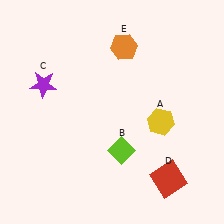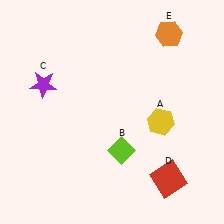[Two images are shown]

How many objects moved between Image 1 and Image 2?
1 object moved between the two images.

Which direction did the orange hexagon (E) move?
The orange hexagon (E) moved right.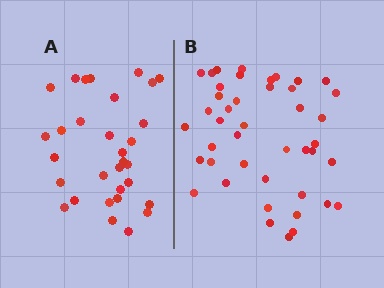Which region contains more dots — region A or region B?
Region B (the right region) has more dots.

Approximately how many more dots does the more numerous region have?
Region B has roughly 12 or so more dots than region A.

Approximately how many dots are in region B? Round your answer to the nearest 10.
About 40 dots. (The exact count is 43, which rounds to 40.)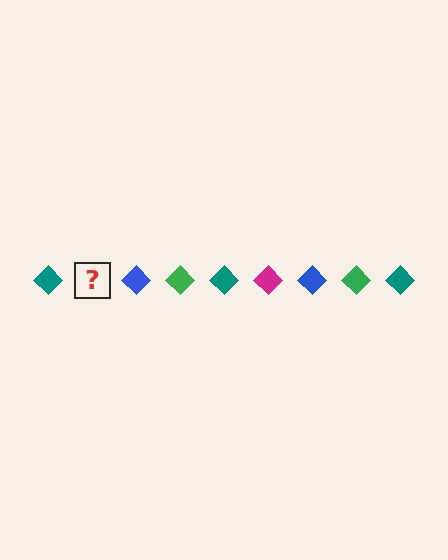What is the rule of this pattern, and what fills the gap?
The rule is that the pattern cycles through teal, magenta, blue, green diamonds. The gap should be filled with a magenta diamond.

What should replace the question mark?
The question mark should be replaced with a magenta diamond.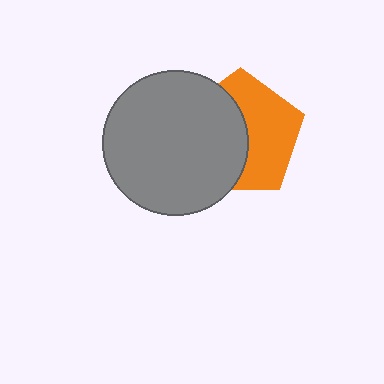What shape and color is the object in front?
The object in front is a gray circle.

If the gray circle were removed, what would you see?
You would see the complete orange pentagon.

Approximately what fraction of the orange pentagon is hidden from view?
Roughly 49% of the orange pentagon is hidden behind the gray circle.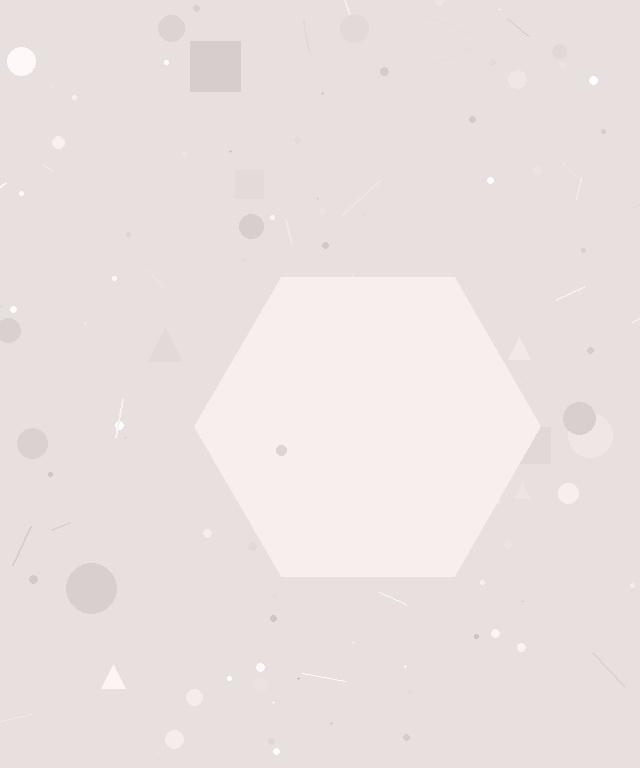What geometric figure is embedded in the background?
A hexagon is embedded in the background.